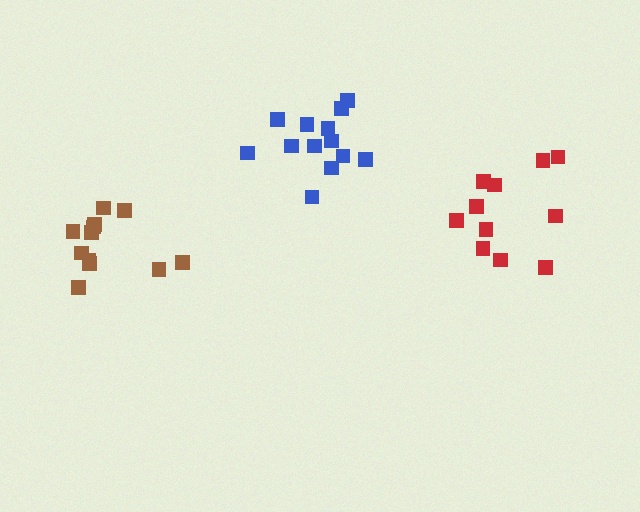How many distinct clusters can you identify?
There are 3 distinct clusters.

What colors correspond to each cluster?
The clusters are colored: blue, red, brown.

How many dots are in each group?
Group 1: 13 dots, Group 2: 11 dots, Group 3: 12 dots (36 total).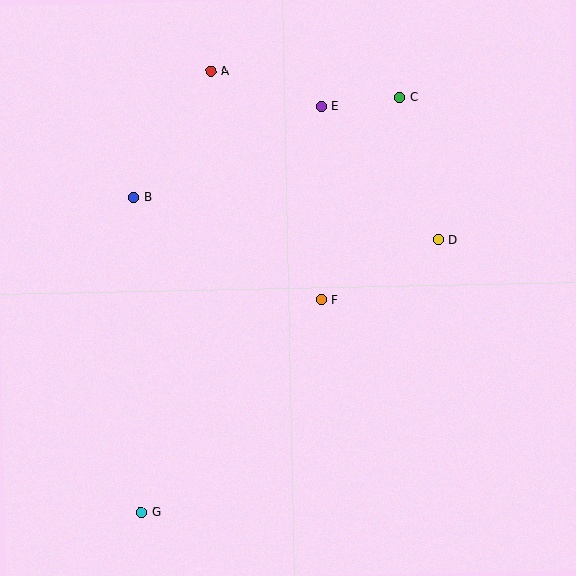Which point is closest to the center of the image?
Point F at (321, 300) is closest to the center.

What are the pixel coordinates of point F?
Point F is at (321, 300).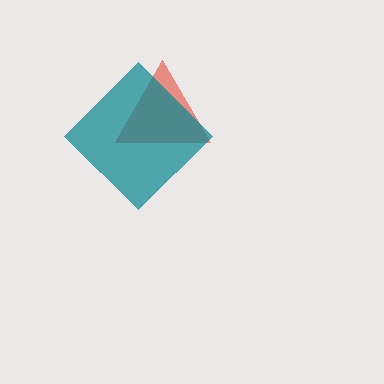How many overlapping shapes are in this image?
There are 2 overlapping shapes in the image.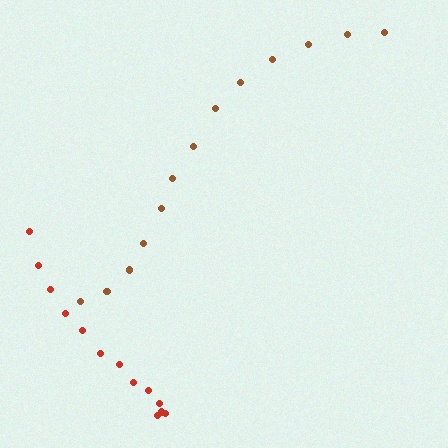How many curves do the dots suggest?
There are 2 distinct paths.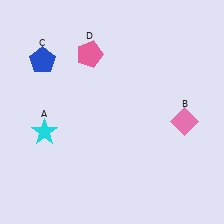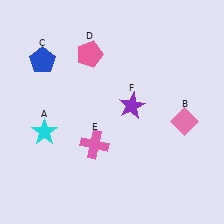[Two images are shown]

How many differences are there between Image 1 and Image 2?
There are 2 differences between the two images.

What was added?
A pink cross (E), a purple star (F) were added in Image 2.